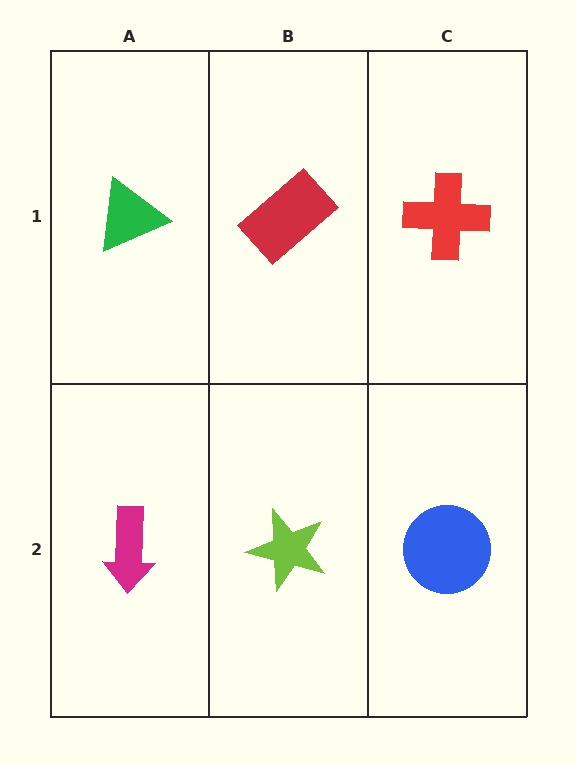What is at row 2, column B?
A lime star.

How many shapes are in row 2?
3 shapes.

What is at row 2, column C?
A blue circle.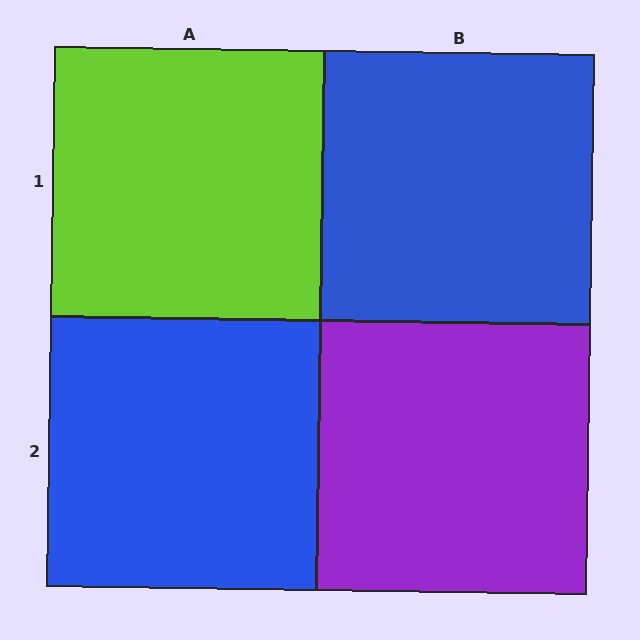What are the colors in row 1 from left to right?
Lime, blue.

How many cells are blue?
2 cells are blue.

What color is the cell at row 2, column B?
Purple.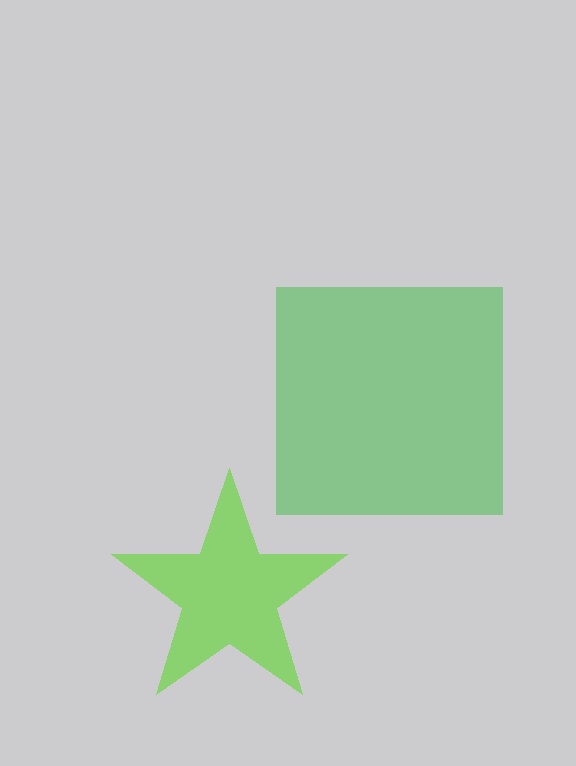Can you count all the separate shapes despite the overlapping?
Yes, there are 2 separate shapes.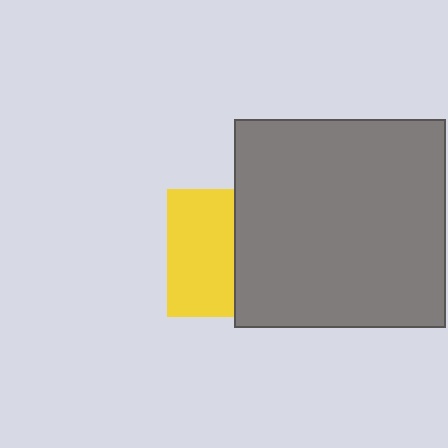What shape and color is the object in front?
The object in front is a gray rectangle.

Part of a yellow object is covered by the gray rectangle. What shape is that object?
It is a square.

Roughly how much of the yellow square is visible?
About half of it is visible (roughly 52%).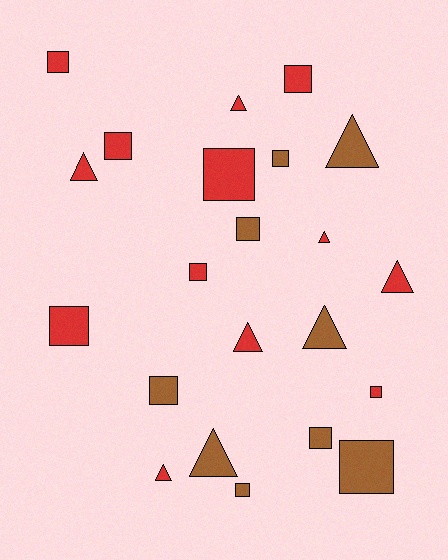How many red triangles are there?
There are 6 red triangles.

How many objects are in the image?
There are 22 objects.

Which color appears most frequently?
Red, with 13 objects.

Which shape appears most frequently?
Square, with 13 objects.